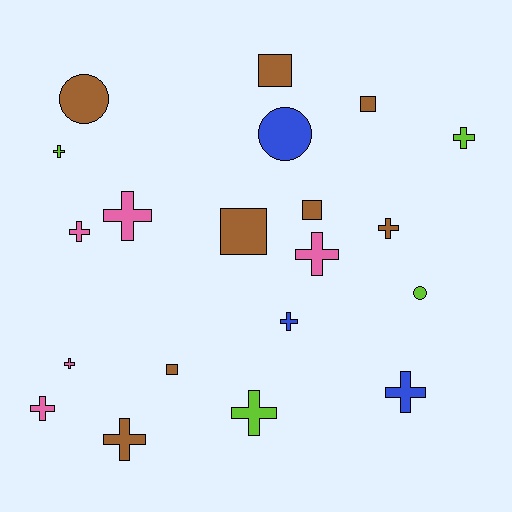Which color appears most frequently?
Brown, with 8 objects.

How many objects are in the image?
There are 20 objects.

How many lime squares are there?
There are no lime squares.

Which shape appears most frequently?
Cross, with 12 objects.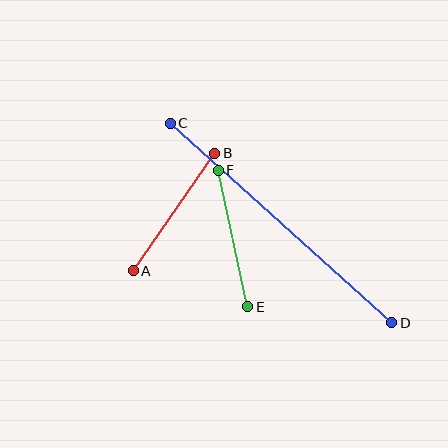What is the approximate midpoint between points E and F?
The midpoint is at approximately (233, 238) pixels.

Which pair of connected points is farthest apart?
Points C and D are farthest apart.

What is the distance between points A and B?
The distance is approximately 143 pixels.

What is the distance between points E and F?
The distance is approximately 140 pixels.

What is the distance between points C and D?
The distance is approximately 298 pixels.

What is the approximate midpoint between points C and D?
The midpoint is at approximately (281, 223) pixels.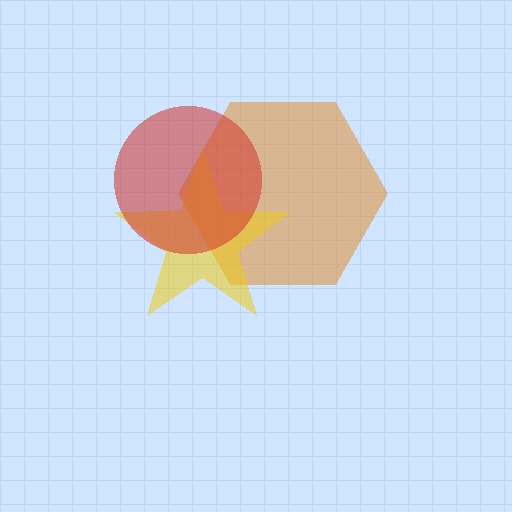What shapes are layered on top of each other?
The layered shapes are: an orange hexagon, a yellow star, a red circle.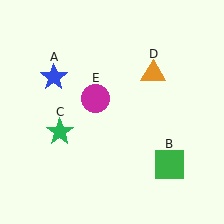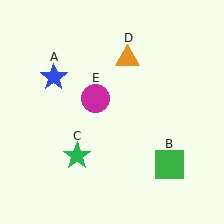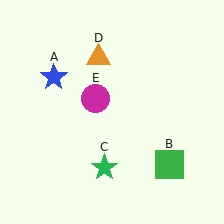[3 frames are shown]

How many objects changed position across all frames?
2 objects changed position: green star (object C), orange triangle (object D).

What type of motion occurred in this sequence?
The green star (object C), orange triangle (object D) rotated counterclockwise around the center of the scene.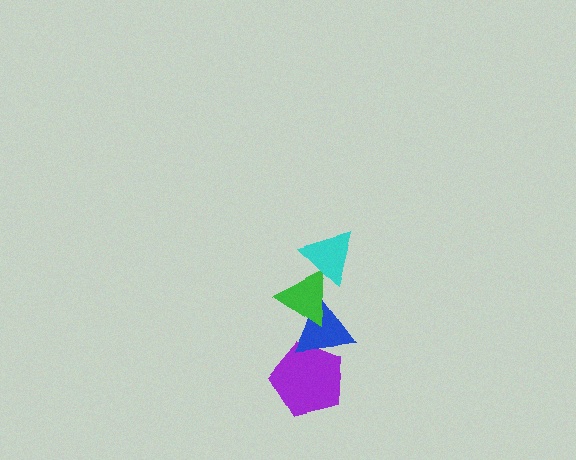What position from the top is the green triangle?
The green triangle is 2nd from the top.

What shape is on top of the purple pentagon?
The blue triangle is on top of the purple pentagon.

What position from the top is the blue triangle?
The blue triangle is 3rd from the top.